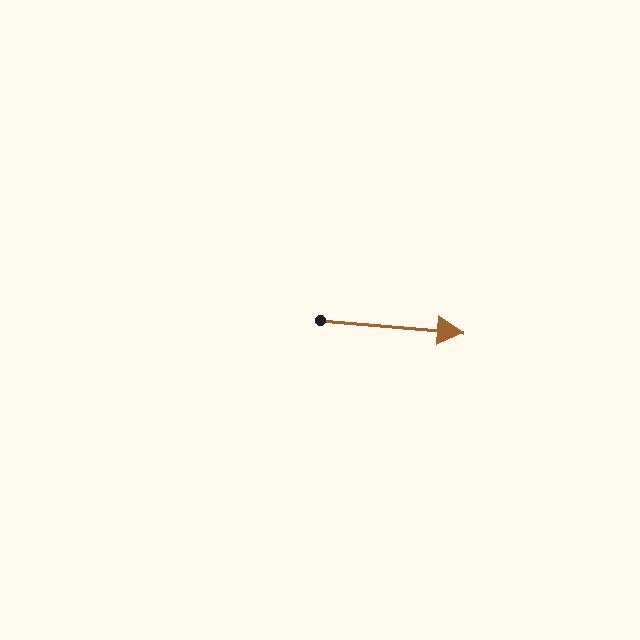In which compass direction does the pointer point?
East.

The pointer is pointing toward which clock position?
Roughly 3 o'clock.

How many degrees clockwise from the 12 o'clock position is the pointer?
Approximately 95 degrees.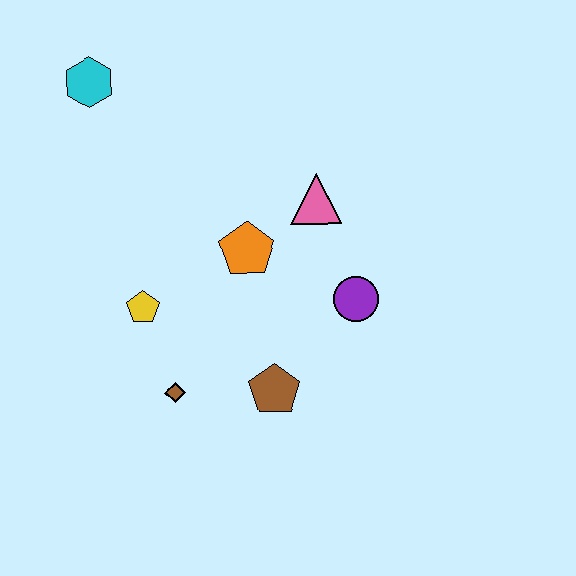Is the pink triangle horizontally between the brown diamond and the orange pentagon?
No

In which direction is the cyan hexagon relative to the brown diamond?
The cyan hexagon is above the brown diamond.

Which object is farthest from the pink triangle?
The cyan hexagon is farthest from the pink triangle.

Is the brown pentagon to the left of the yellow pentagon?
No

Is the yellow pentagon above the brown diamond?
Yes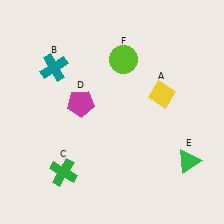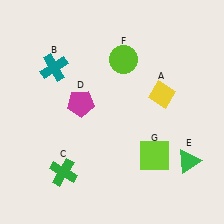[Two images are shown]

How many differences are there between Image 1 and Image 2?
There is 1 difference between the two images.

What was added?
A lime square (G) was added in Image 2.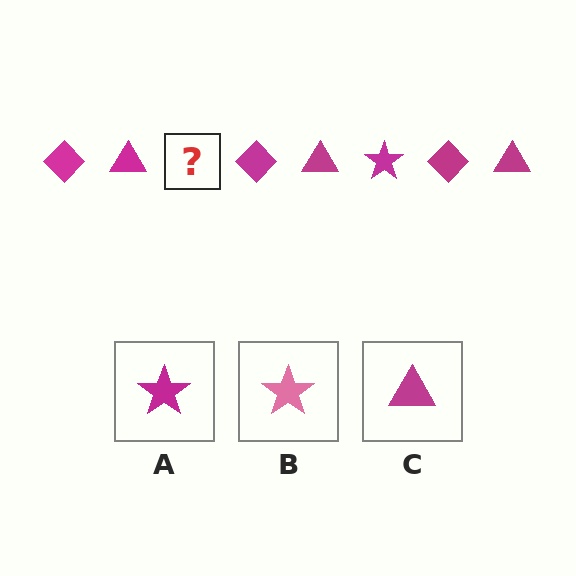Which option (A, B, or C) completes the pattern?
A.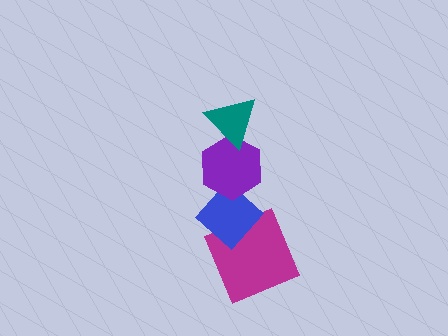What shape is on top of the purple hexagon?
The teal triangle is on top of the purple hexagon.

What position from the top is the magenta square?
The magenta square is 4th from the top.